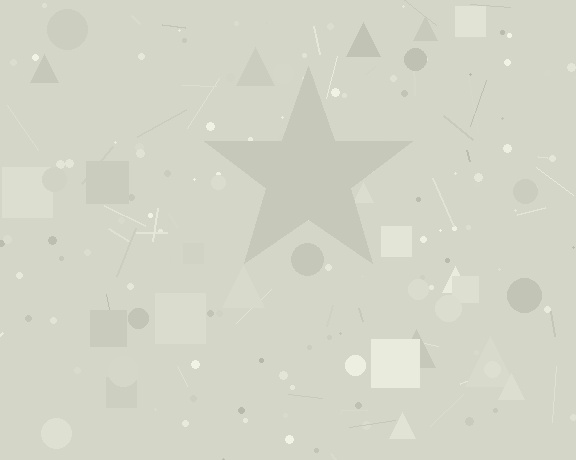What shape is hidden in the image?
A star is hidden in the image.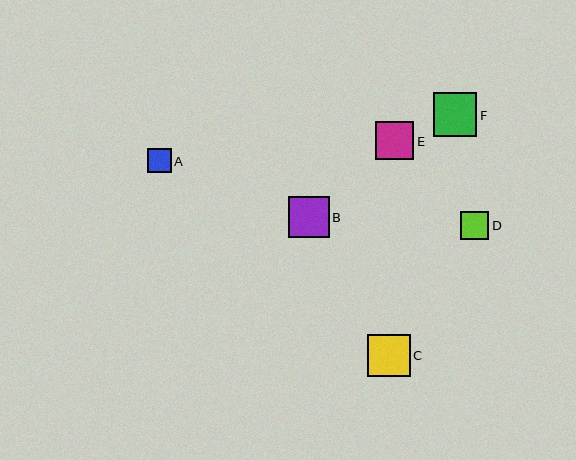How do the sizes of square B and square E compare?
Square B and square E are approximately the same size.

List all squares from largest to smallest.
From largest to smallest: F, C, B, E, D, A.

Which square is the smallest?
Square A is the smallest with a size of approximately 24 pixels.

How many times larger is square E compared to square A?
Square E is approximately 1.5 times the size of square A.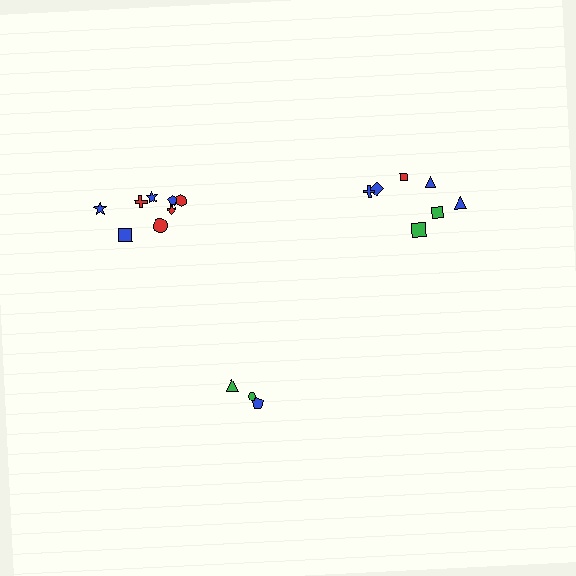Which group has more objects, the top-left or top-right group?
The top-left group.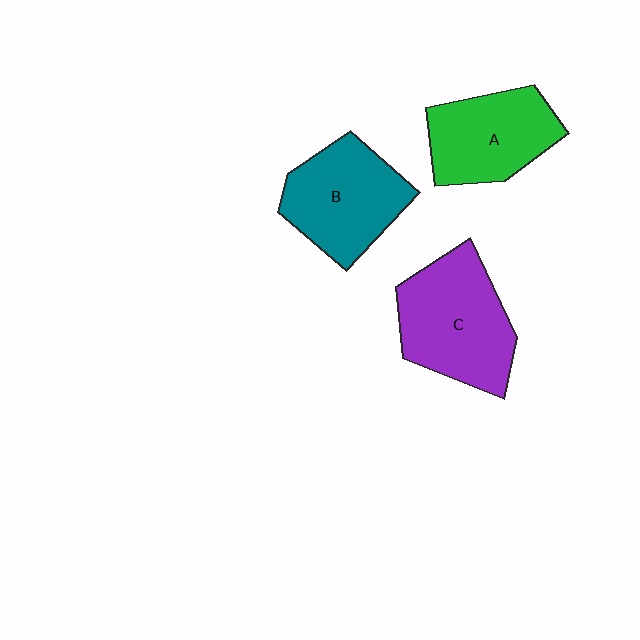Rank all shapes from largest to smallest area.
From largest to smallest: C (purple), B (teal), A (green).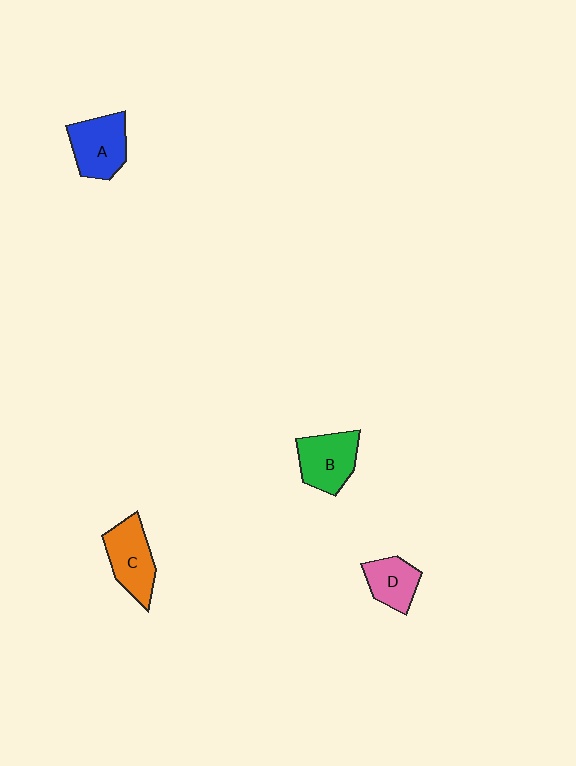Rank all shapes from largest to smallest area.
From largest to smallest: A (blue), C (orange), B (green), D (pink).